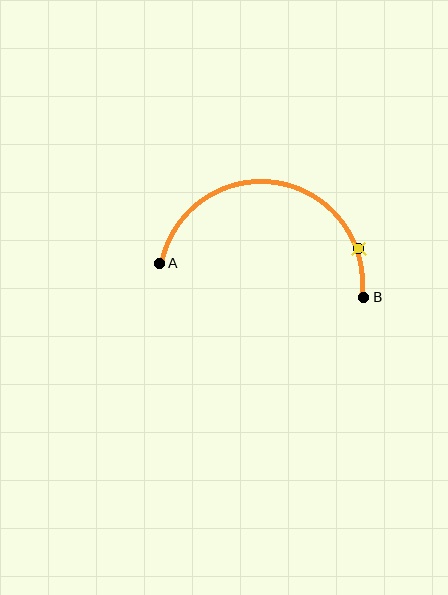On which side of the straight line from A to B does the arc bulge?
The arc bulges above the straight line connecting A and B.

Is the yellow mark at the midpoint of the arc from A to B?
No. The yellow mark lies on the arc but is closer to endpoint B. The arc midpoint would be at the point on the curve equidistant along the arc from both A and B.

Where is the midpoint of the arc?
The arc midpoint is the point on the curve farthest from the straight line joining A and B. It sits above that line.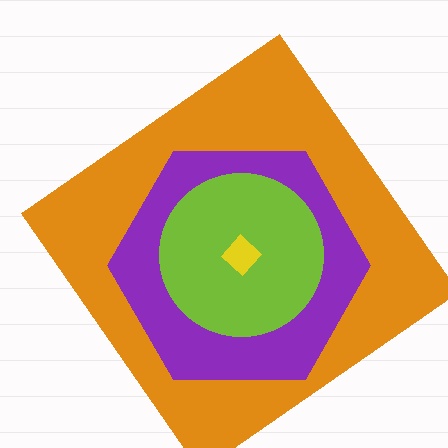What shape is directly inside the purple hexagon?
The lime circle.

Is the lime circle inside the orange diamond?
Yes.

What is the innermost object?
The yellow diamond.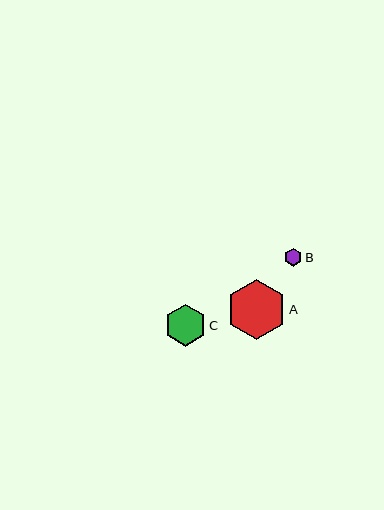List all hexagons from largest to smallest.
From largest to smallest: A, C, B.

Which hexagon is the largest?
Hexagon A is the largest with a size of approximately 60 pixels.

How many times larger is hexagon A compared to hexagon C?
Hexagon A is approximately 1.4 times the size of hexagon C.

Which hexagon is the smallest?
Hexagon B is the smallest with a size of approximately 18 pixels.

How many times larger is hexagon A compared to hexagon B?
Hexagon A is approximately 3.3 times the size of hexagon B.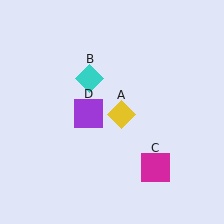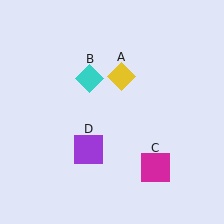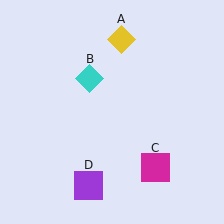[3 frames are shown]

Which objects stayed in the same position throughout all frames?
Cyan diamond (object B) and magenta square (object C) remained stationary.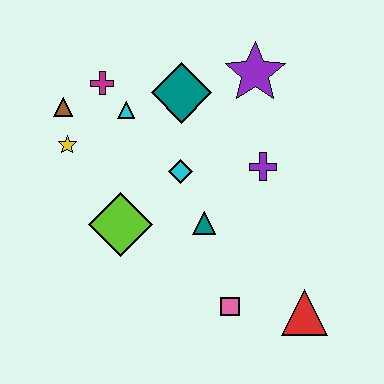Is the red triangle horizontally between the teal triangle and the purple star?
No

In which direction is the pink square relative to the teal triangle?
The pink square is below the teal triangle.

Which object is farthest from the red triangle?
The brown triangle is farthest from the red triangle.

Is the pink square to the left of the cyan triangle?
No